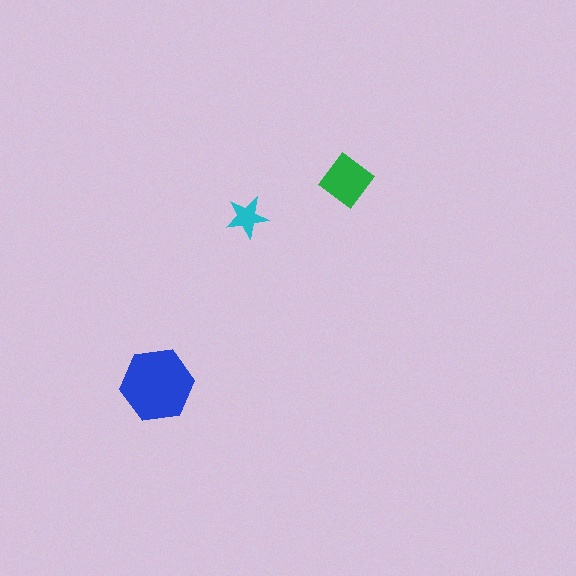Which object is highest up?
The green diamond is topmost.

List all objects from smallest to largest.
The cyan star, the green diamond, the blue hexagon.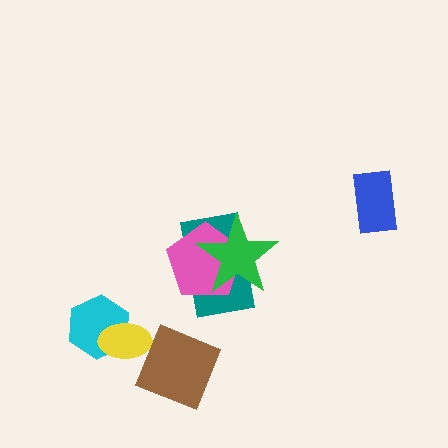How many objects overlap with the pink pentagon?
2 objects overlap with the pink pentagon.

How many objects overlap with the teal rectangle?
2 objects overlap with the teal rectangle.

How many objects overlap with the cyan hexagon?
1 object overlaps with the cyan hexagon.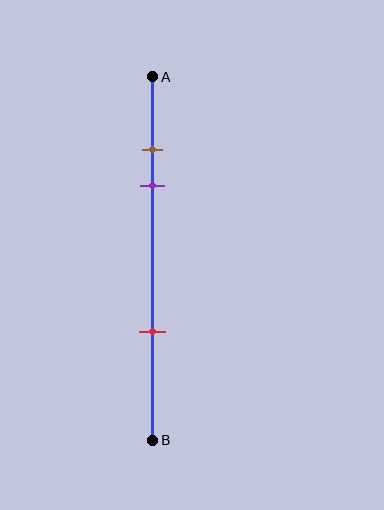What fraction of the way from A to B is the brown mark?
The brown mark is approximately 20% (0.2) of the way from A to B.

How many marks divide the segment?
There are 3 marks dividing the segment.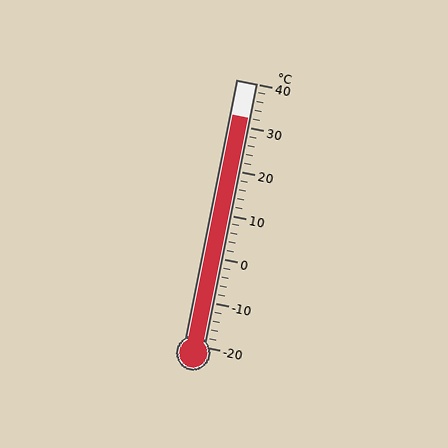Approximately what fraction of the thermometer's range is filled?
The thermometer is filled to approximately 85% of its range.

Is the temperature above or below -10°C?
The temperature is above -10°C.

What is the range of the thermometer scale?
The thermometer scale ranges from -20°C to 40°C.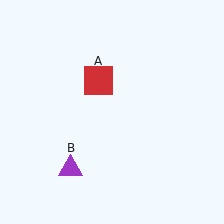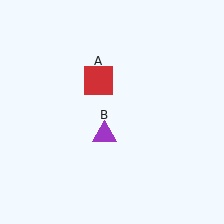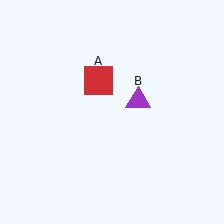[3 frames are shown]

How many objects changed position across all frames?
1 object changed position: purple triangle (object B).